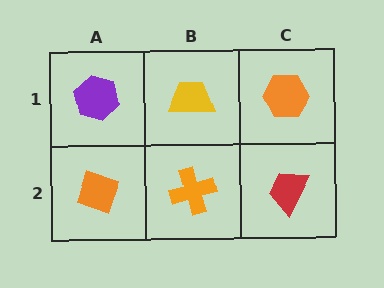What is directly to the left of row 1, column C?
A yellow trapezoid.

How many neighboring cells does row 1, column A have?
2.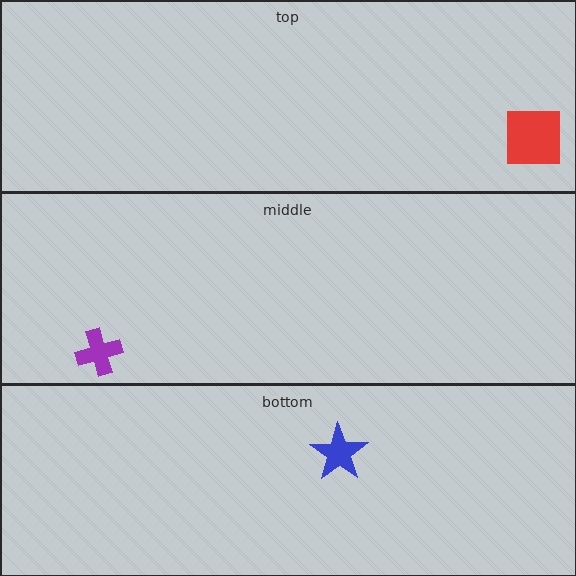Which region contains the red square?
The top region.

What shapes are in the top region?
The red square.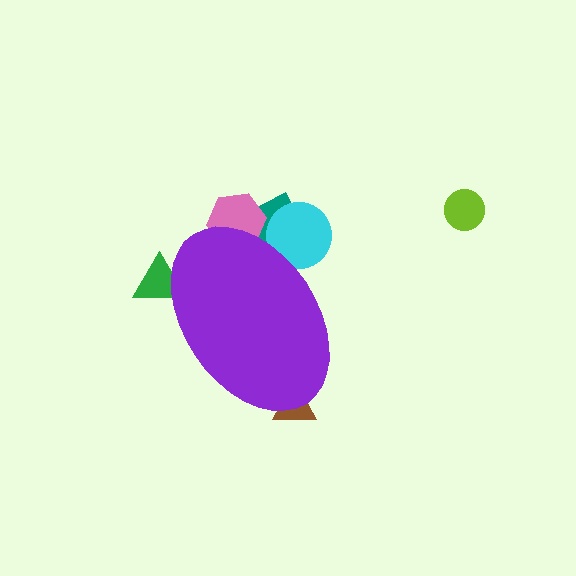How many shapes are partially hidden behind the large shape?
5 shapes are partially hidden.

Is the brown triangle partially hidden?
Yes, the brown triangle is partially hidden behind the purple ellipse.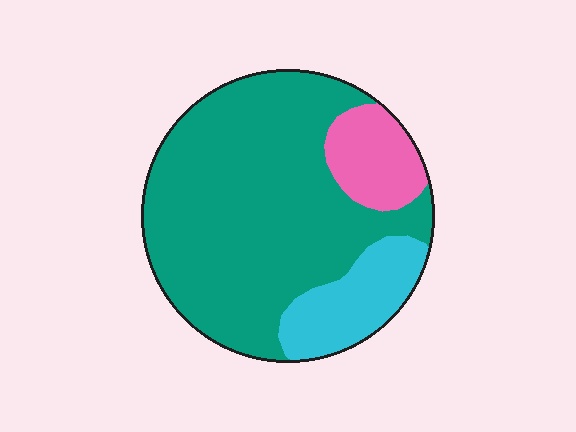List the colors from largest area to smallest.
From largest to smallest: teal, cyan, pink.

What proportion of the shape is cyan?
Cyan takes up about one sixth (1/6) of the shape.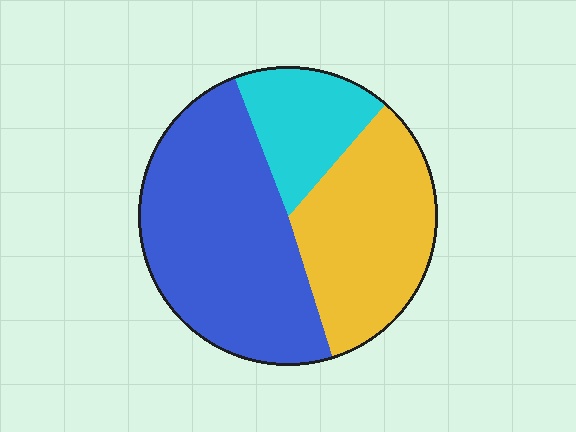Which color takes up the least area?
Cyan, at roughly 15%.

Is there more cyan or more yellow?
Yellow.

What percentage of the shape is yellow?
Yellow takes up about one third (1/3) of the shape.